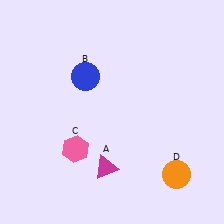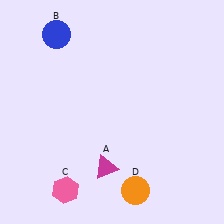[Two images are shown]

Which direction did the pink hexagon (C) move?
The pink hexagon (C) moved down.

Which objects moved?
The objects that moved are: the blue circle (B), the pink hexagon (C), the orange circle (D).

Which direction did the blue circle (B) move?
The blue circle (B) moved up.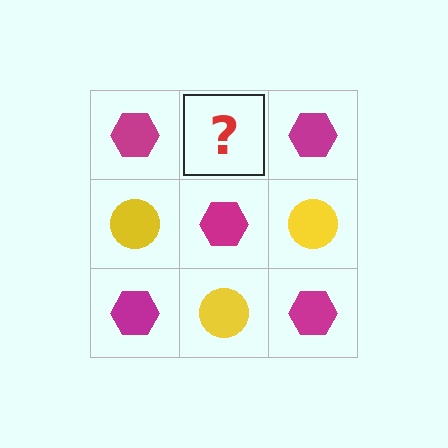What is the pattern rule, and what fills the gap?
The rule is that it alternates magenta hexagon and yellow circle in a checkerboard pattern. The gap should be filled with a yellow circle.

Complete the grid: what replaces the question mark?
The question mark should be replaced with a yellow circle.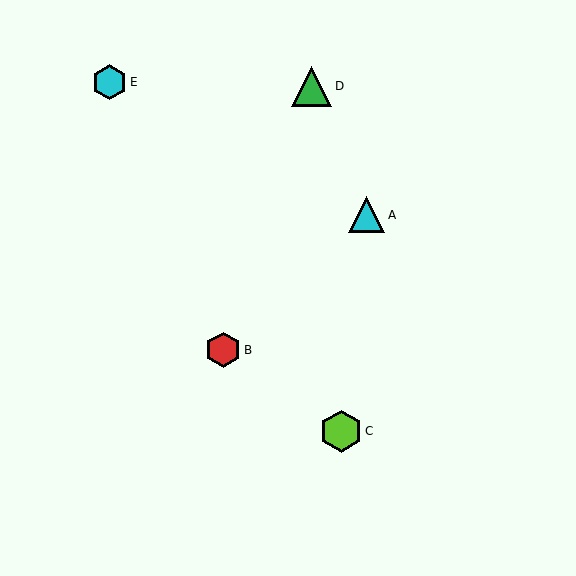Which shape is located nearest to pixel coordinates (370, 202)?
The cyan triangle (labeled A) at (366, 215) is nearest to that location.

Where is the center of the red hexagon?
The center of the red hexagon is at (223, 350).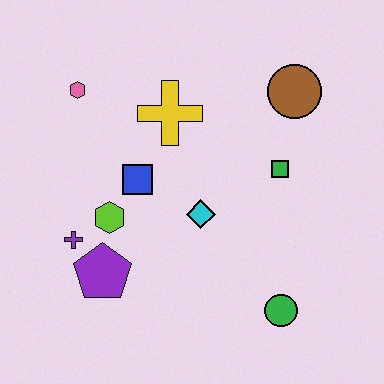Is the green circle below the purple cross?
Yes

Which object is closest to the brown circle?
The green square is closest to the brown circle.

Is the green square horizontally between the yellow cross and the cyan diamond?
No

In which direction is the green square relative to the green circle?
The green square is above the green circle.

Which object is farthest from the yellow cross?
The green circle is farthest from the yellow cross.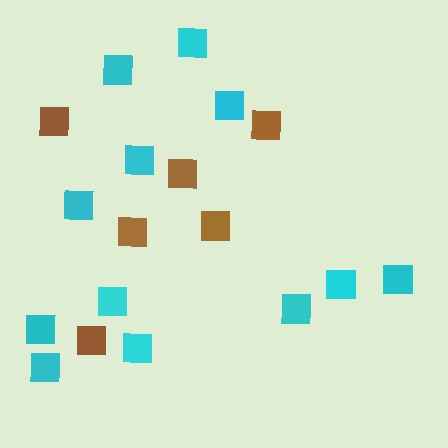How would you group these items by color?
There are 2 groups: one group of cyan squares (12) and one group of brown squares (6).